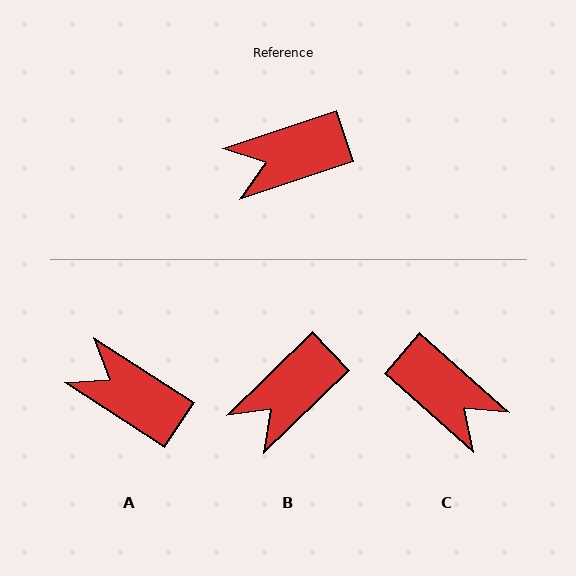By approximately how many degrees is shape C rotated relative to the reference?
Approximately 120 degrees counter-clockwise.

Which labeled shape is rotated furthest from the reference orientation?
C, about 120 degrees away.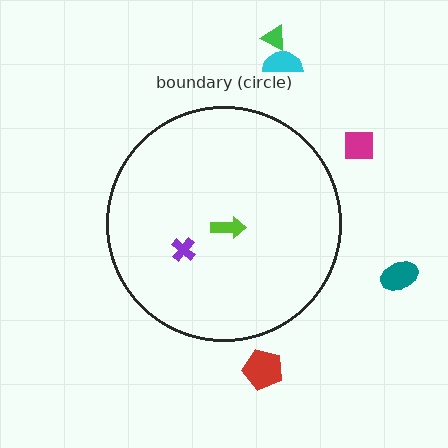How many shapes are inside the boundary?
2 inside, 5 outside.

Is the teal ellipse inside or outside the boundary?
Outside.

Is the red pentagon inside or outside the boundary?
Outside.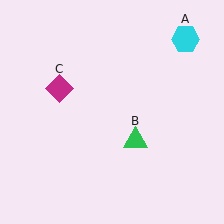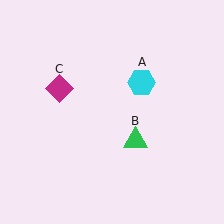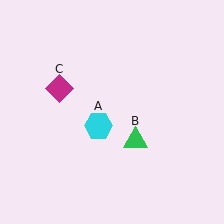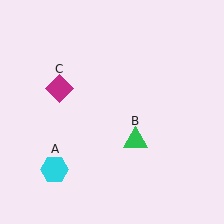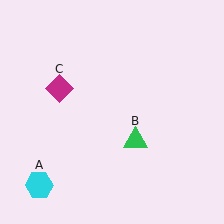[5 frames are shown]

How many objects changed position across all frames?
1 object changed position: cyan hexagon (object A).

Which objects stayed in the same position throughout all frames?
Green triangle (object B) and magenta diamond (object C) remained stationary.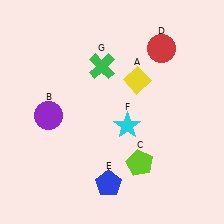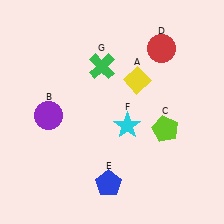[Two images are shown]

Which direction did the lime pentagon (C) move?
The lime pentagon (C) moved up.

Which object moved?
The lime pentagon (C) moved up.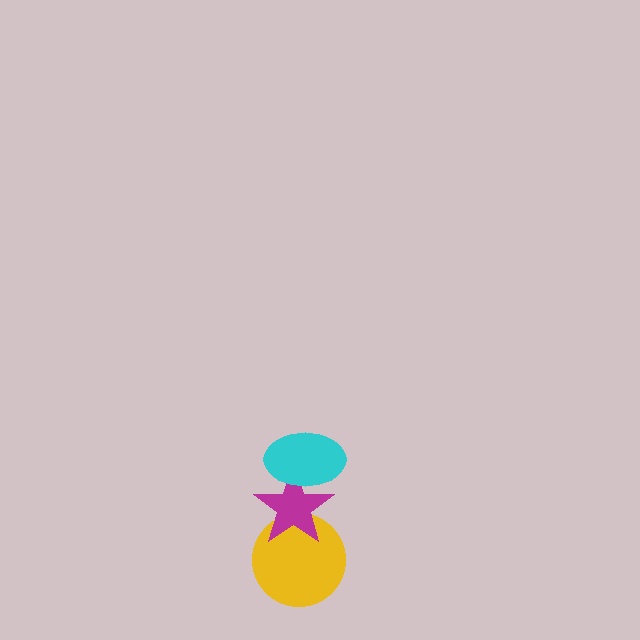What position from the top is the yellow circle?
The yellow circle is 3rd from the top.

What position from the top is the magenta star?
The magenta star is 2nd from the top.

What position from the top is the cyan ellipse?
The cyan ellipse is 1st from the top.